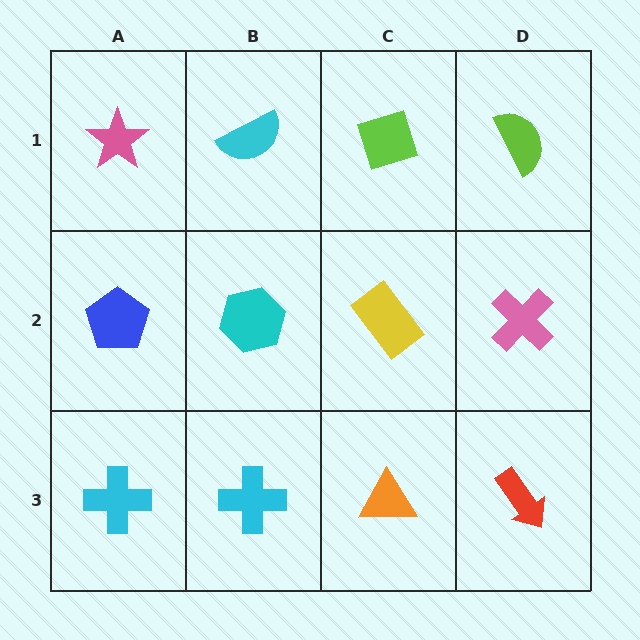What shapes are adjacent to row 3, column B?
A cyan hexagon (row 2, column B), a cyan cross (row 3, column A), an orange triangle (row 3, column C).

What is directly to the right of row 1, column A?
A cyan semicircle.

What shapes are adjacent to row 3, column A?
A blue pentagon (row 2, column A), a cyan cross (row 3, column B).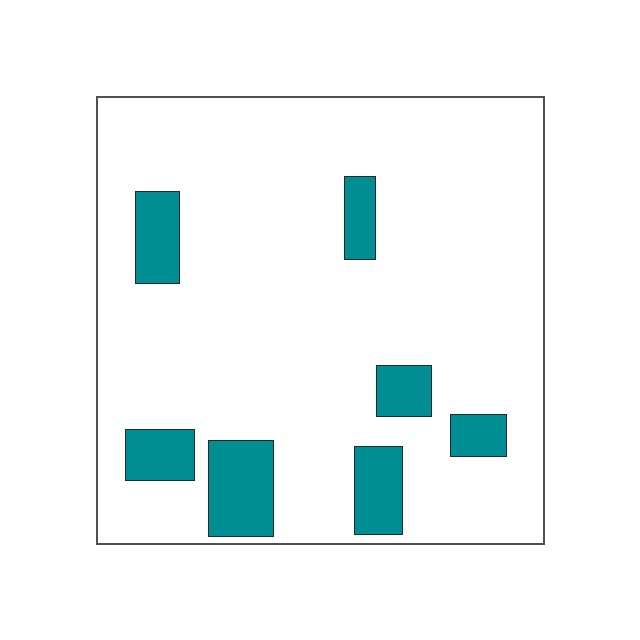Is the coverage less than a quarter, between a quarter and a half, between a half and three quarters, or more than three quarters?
Less than a quarter.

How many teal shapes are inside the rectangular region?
7.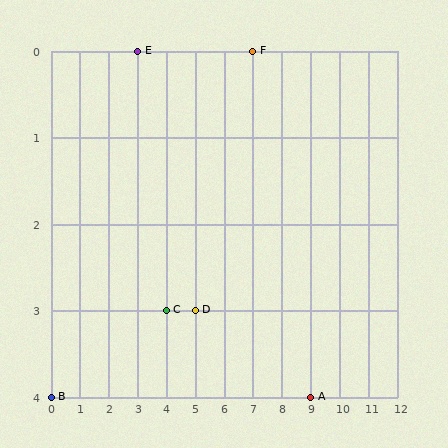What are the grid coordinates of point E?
Point E is at grid coordinates (3, 0).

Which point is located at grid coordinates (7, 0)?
Point F is at (7, 0).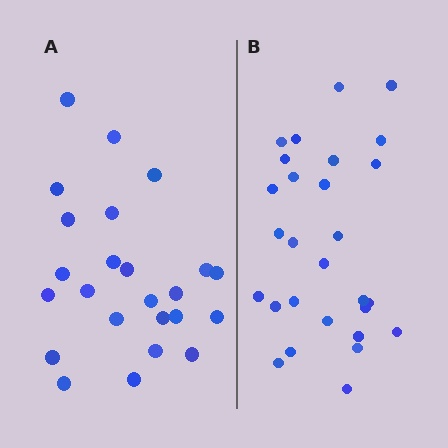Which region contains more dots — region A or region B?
Region B (the right region) has more dots.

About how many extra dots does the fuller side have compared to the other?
Region B has about 4 more dots than region A.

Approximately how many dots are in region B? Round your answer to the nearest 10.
About 30 dots. (The exact count is 28, which rounds to 30.)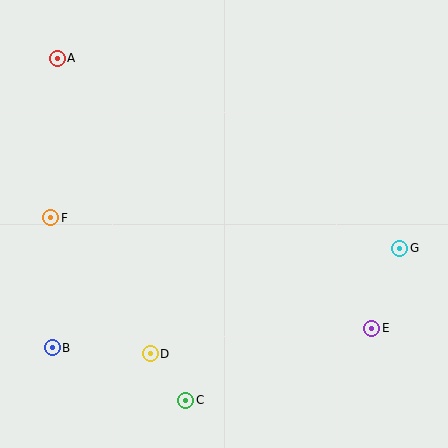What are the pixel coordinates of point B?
Point B is at (52, 348).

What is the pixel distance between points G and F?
The distance between G and F is 350 pixels.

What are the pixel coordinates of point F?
Point F is at (51, 218).